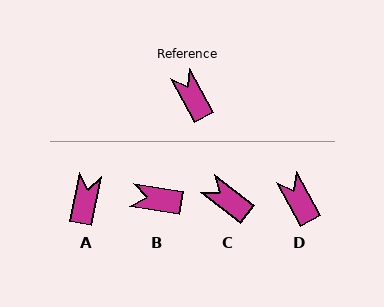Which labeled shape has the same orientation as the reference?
D.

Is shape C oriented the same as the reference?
No, it is off by about 23 degrees.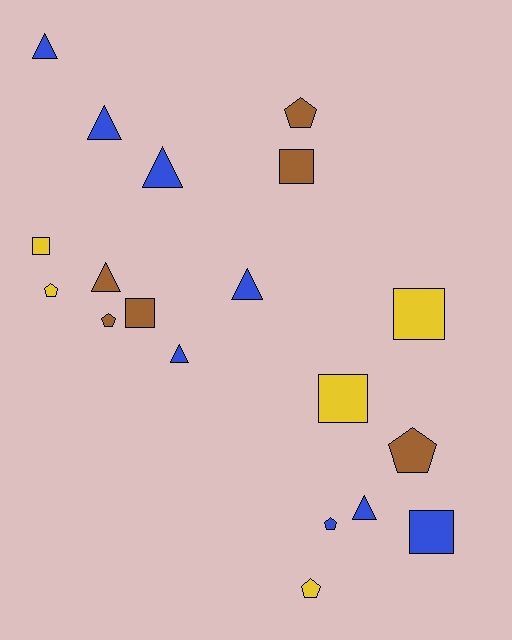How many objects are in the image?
There are 19 objects.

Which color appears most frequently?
Blue, with 8 objects.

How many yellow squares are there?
There are 3 yellow squares.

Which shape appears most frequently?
Triangle, with 7 objects.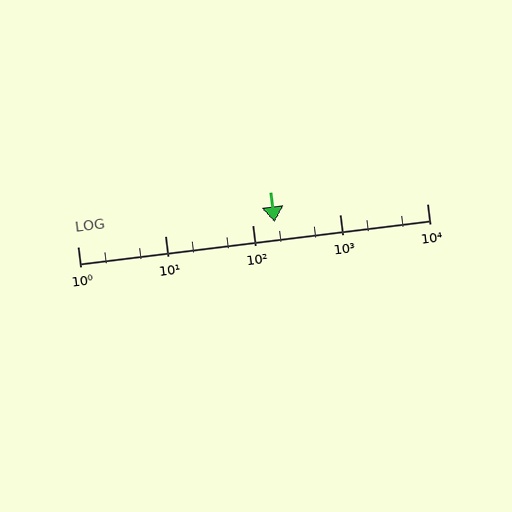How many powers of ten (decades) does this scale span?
The scale spans 4 decades, from 1 to 10000.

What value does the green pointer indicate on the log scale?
The pointer indicates approximately 180.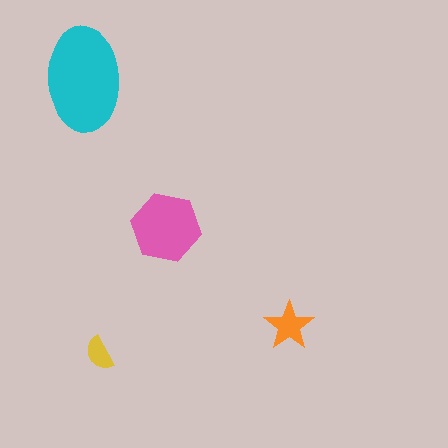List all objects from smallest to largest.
The yellow semicircle, the orange star, the pink hexagon, the cyan ellipse.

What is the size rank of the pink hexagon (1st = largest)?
2nd.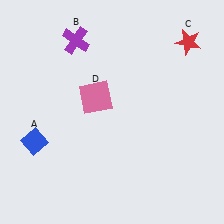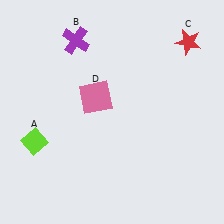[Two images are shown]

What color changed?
The diamond (A) changed from blue in Image 1 to lime in Image 2.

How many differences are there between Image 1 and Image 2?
There is 1 difference between the two images.